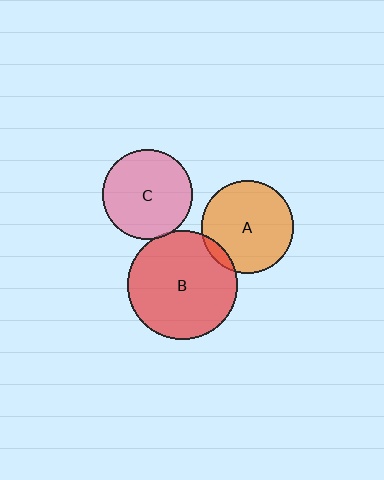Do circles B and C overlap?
Yes.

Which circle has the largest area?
Circle B (red).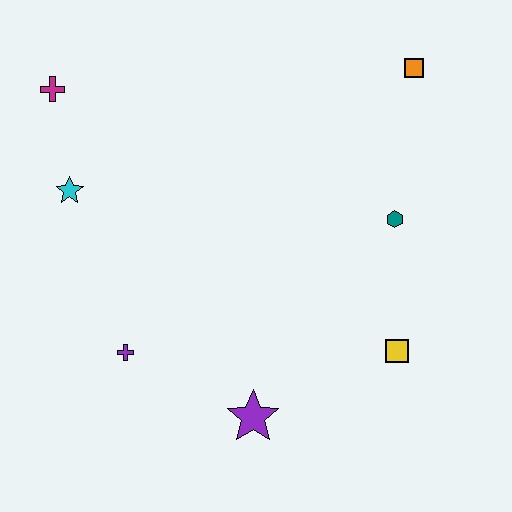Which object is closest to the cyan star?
The magenta cross is closest to the cyan star.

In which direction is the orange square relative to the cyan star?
The orange square is to the right of the cyan star.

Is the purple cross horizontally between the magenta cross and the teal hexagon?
Yes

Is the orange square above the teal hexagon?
Yes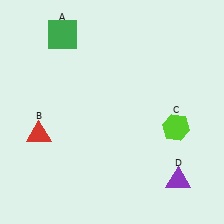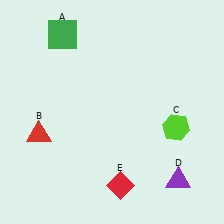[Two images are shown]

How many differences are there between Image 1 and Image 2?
There is 1 difference between the two images.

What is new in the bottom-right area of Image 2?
A red diamond (E) was added in the bottom-right area of Image 2.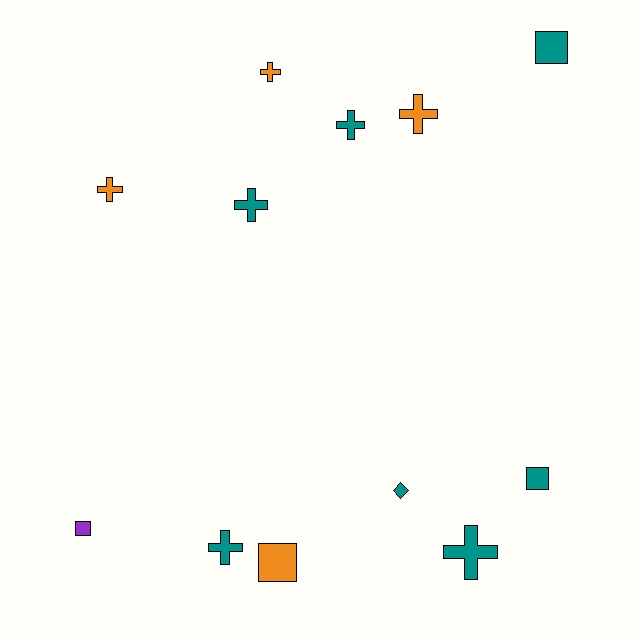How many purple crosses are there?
There are no purple crosses.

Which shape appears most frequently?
Cross, with 7 objects.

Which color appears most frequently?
Teal, with 7 objects.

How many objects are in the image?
There are 12 objects.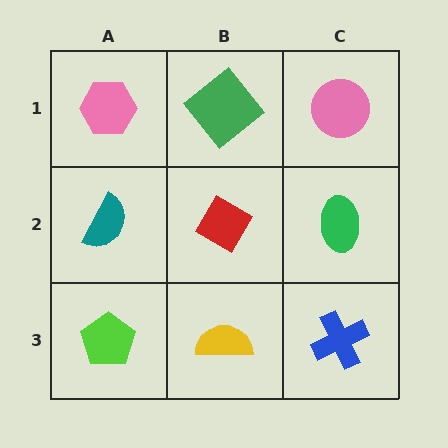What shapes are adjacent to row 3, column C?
A green ellipse (row 2, column C), a yellow semicircle (row 3, column B).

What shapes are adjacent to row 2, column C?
A pink circle (row 1, column C), a blue cross (row 3, column C), a red diamond (row 2, column B).